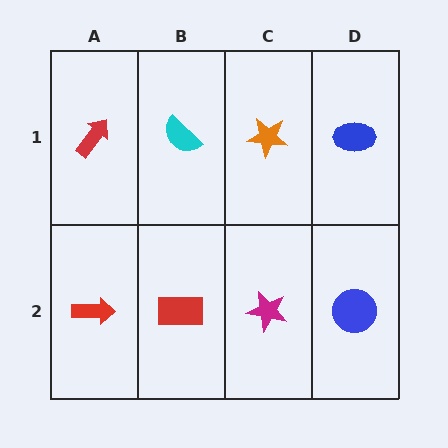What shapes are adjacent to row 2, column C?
An orange star (row 1, column C), a red rectangle (row 2, column B), a blue circle (row 2, column D).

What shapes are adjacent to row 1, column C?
A magenta star (row 2, column C), a cyan semicircle (row 1, column B), a blue ellipse (row 1, column D).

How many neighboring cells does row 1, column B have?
3.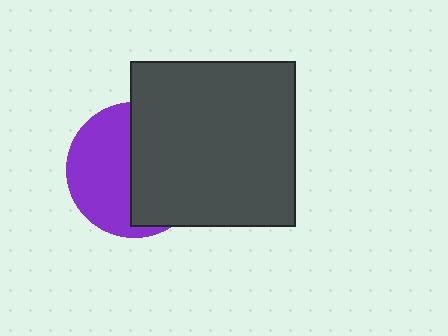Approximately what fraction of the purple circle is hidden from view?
Roughly 53% of the purple circle is hidden behind the dark gray square.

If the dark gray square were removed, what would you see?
You would see the complete purple circle.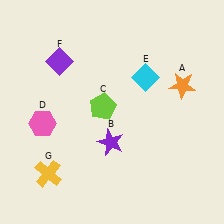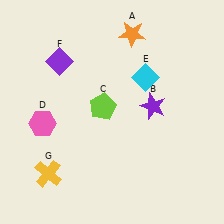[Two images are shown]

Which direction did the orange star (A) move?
The orange star (A) moved up.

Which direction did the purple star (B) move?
The purple star (B) moved right.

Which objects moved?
The objects that moved are: the orange star (A), the purple star (B).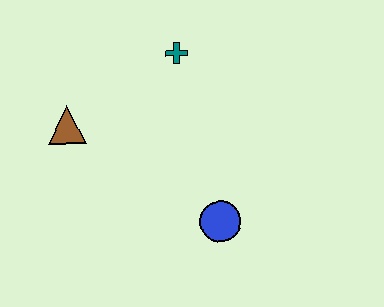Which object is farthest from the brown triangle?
The blue circle is farthest from the brown triangle.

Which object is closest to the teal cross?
The brown triangle is closest to the teal cross.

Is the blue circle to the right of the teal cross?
Yes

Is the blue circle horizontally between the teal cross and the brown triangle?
No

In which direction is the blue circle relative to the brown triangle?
The blue circle is to the right of the brown triangle.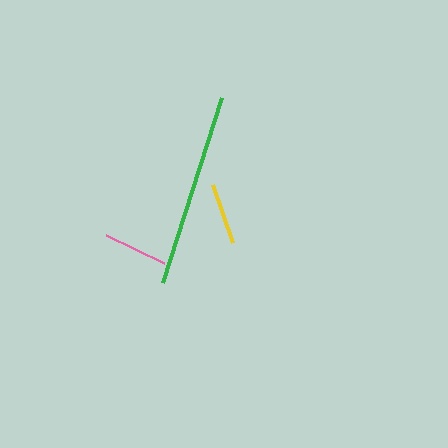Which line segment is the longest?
The green line is the longest at approximately 194 pixels.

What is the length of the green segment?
The green segment is approximately 194 pixels long.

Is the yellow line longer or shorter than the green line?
The green line is longer than the yellow line.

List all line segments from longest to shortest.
From longest to shortest: green, pink, yellow.